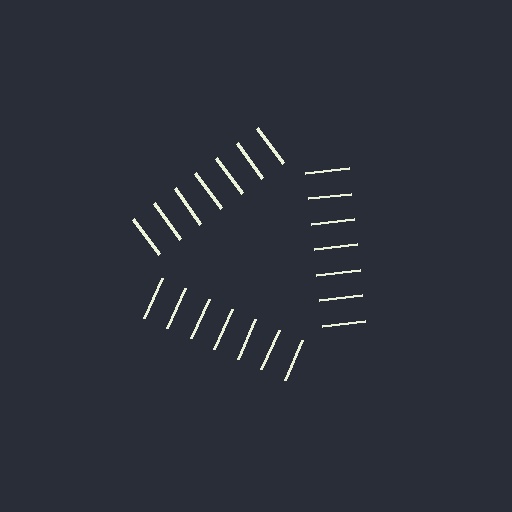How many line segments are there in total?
21 — 7 along each of the 3 edges.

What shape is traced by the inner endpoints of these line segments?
An illusory triangle — the line segments terminate on its edges but no continuous stroke is drawn.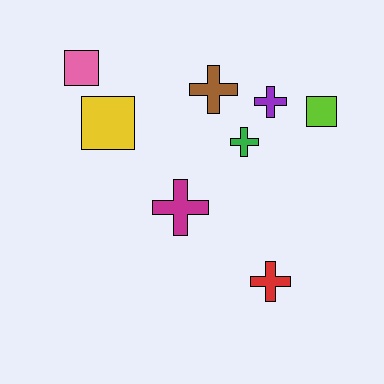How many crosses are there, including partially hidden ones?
There are 5 crosses.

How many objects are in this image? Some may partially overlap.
There are 8 objects.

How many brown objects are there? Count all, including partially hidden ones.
There is 1 brown object.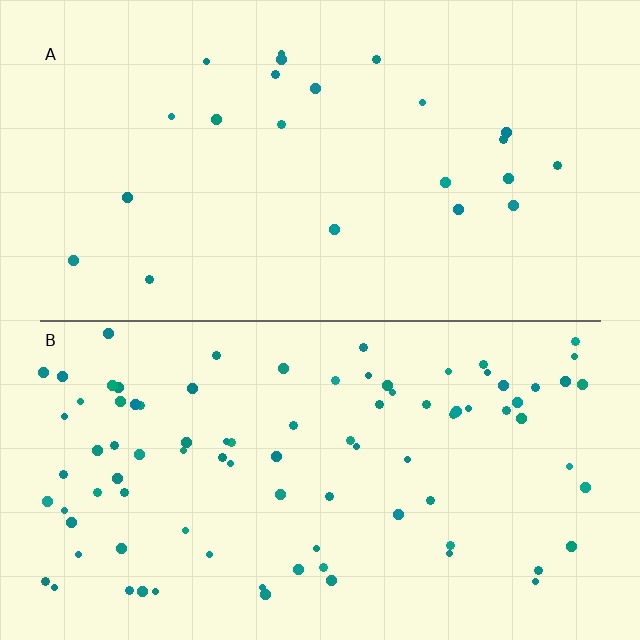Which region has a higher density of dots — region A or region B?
B (the bottom).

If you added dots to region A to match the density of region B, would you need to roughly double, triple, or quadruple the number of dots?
Approximately quadruple.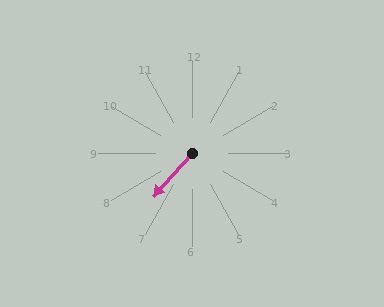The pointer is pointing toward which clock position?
Roughly 7 o'clock.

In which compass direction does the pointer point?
Southwest.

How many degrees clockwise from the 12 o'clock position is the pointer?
Approximately 222 degrees.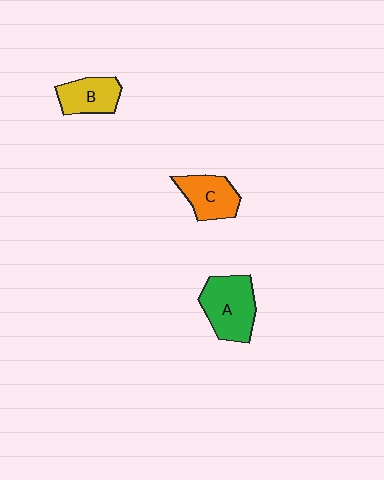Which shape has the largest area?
Shape A (green).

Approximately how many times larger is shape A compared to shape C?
Approximately 1.4 times.